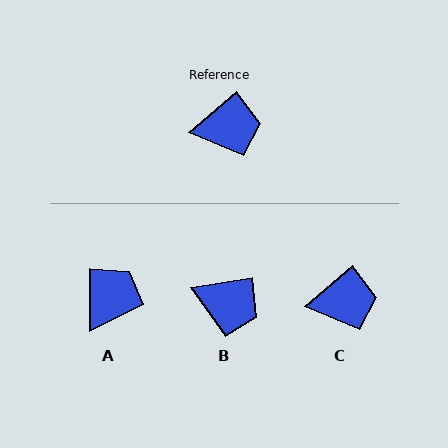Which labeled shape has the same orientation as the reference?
C.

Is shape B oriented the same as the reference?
No, it is off by about 32 degrees.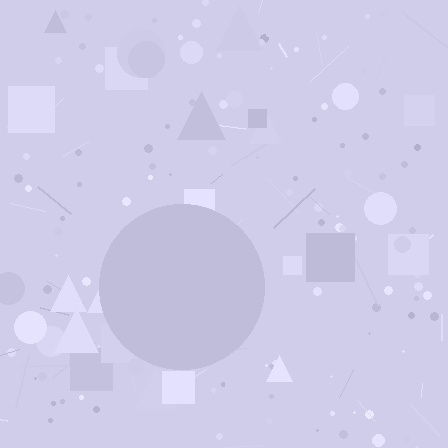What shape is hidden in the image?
A circle is hidden in the image.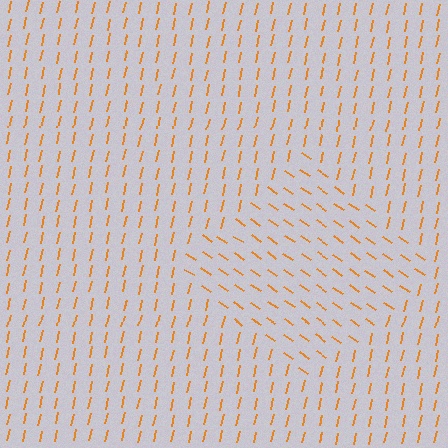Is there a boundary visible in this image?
Yes, there is a texture boundary formed by a change in line orientation.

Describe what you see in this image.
The image is filled with small orange line segments. A diamond region in the image has lines oriented differently from the surrounding lines, creating a visible texture boundary.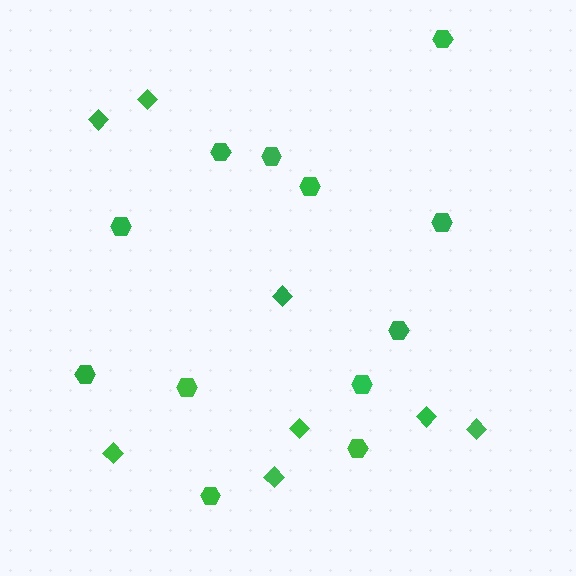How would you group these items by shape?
There are 2 groups: one group of diamonds (8) and one group of hexagons (12).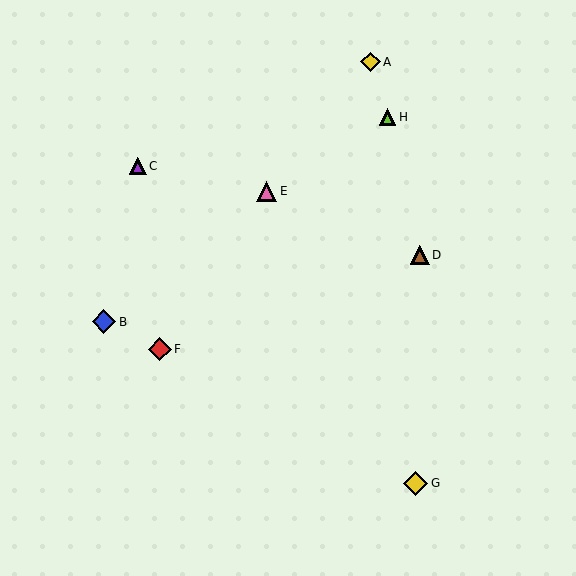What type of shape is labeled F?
Shape F is a red diamond.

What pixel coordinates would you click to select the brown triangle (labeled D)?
Click at (420, 255) to select the brown triangle D.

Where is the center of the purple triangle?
The center of the purple triangle is at (138, 166).